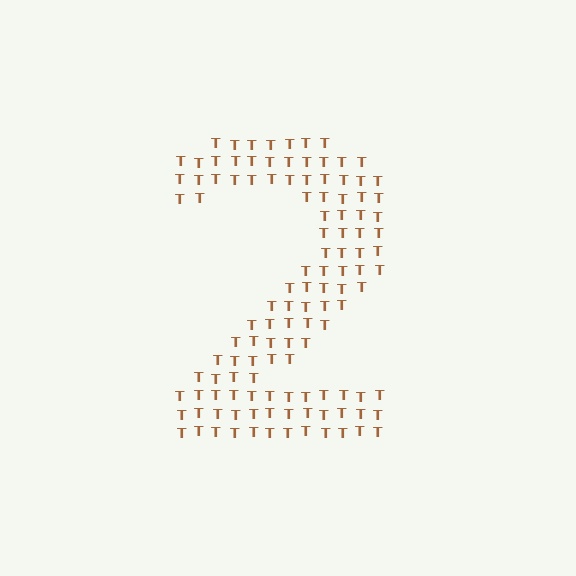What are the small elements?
The small elements are letter T's.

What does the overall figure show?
The overall figure shows the digit 2.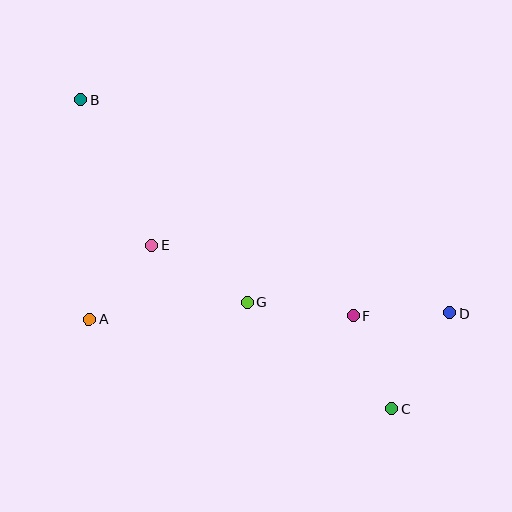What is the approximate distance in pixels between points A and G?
The distance between A and G is approximately 159 pixels.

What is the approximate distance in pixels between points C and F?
The distance between C and F is approximately 101 pixels.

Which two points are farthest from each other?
Points B and C are farthest from each other.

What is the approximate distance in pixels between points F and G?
The distance between F and G is approximately 107 pixels.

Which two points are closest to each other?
Points A and E are closest to each other.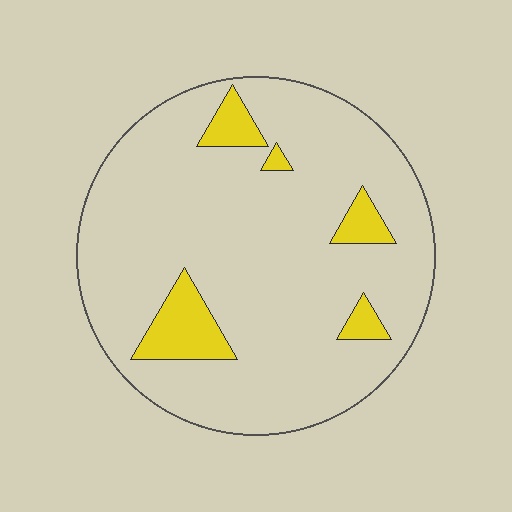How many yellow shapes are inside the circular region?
5.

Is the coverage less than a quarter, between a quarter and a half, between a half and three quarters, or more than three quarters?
Less than a quarter.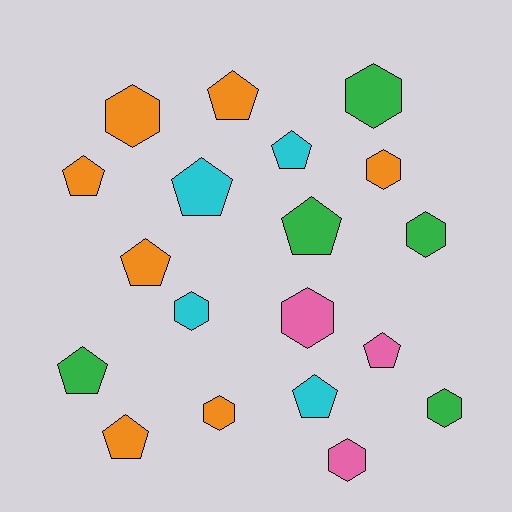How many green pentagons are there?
There are 2 green pentagons.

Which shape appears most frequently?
Pentagon, with 10 objects.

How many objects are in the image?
There are 19 objects.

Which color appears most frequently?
Orange, with 7 objects.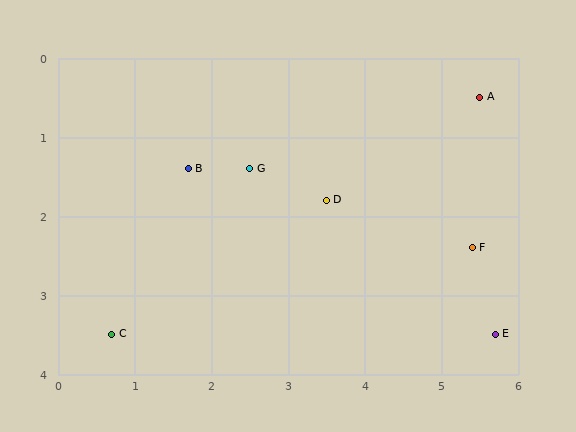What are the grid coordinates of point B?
Point B is at approximately (1.7, 1.4).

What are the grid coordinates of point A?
Point A is at approximately (5.5, 0.5).